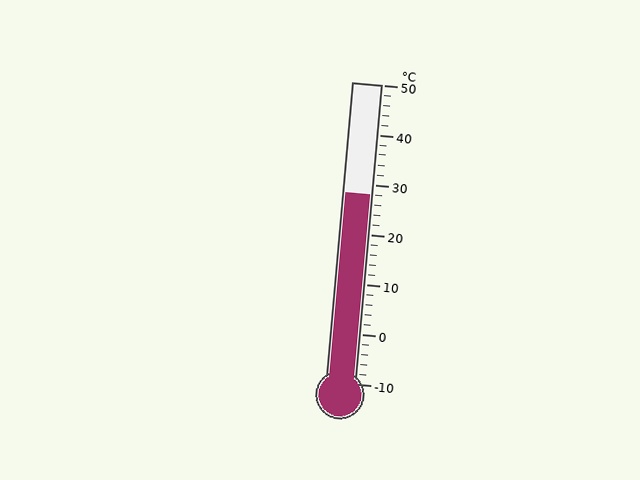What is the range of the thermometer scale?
The thermometer scale ranges from -10°C to 50°C.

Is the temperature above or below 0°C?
The temperature is above 0°C.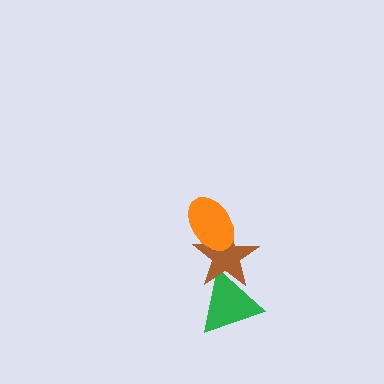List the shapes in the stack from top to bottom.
From top to bottom: the orange ellipse, the brown star, the green triangle.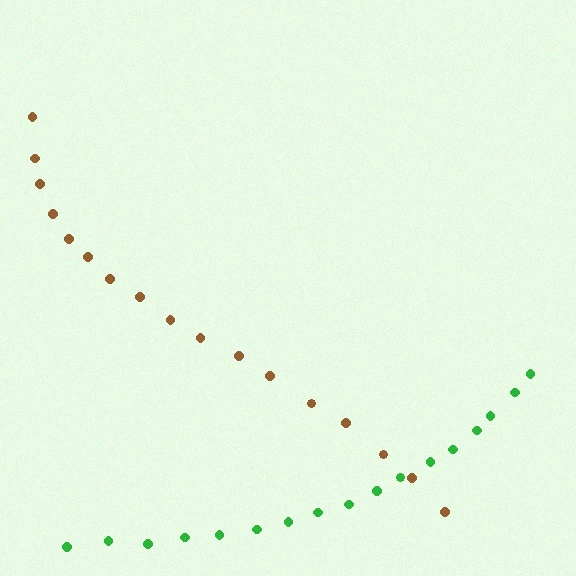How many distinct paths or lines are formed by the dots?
There are 2 distinct paths.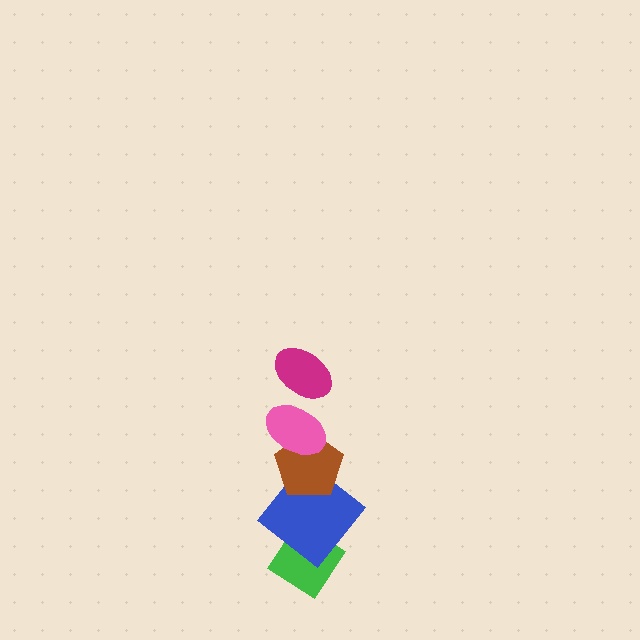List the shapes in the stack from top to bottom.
From top to bottom: the magenta ellipse, the pink ellipse, the brown pentagon, the blue diamond, the green diamond.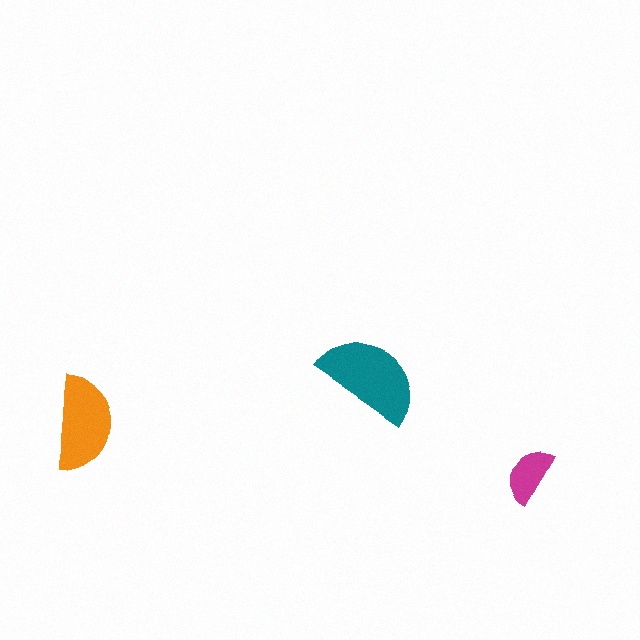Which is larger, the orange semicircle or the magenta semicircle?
The orange one.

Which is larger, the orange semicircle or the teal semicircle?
The teal one.